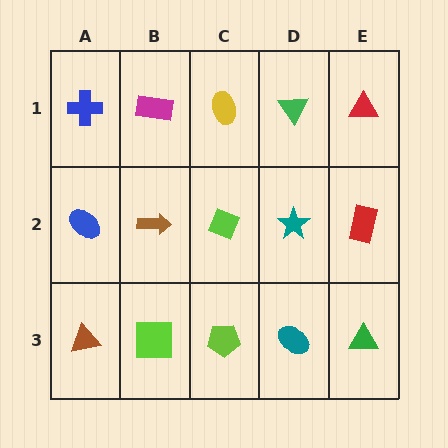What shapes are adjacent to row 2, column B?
A magenta rectangle (row 1, column B), a lime square (row 3, column B), a blue ellipse (row 2, column A), a lime diamond (row 2, column C).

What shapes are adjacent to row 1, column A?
A blue ellipse (row 2, column A), a magenta rectangle (row 1, column B).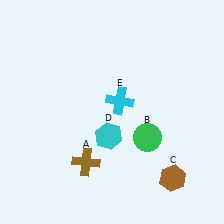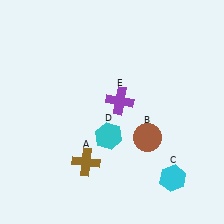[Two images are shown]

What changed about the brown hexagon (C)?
In Image 1, C is brown. In Image 2, it changed to cyan.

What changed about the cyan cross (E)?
In Image 1, E is cyan. In Image 2, it changed to purple.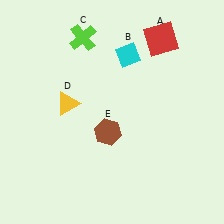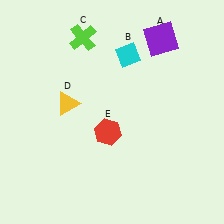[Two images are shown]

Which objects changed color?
A changed from red to purple. E changed from brown to red.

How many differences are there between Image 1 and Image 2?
There are 2 differences between the two images.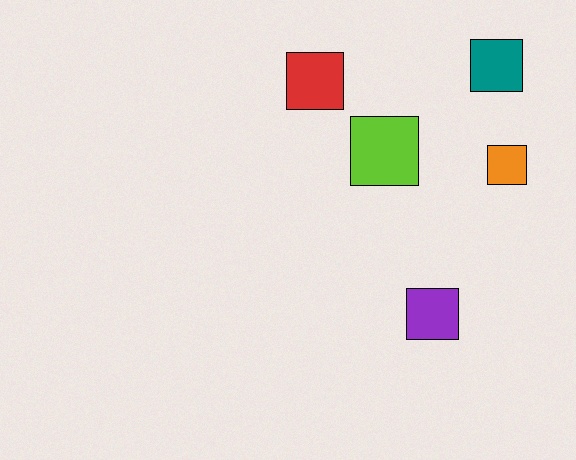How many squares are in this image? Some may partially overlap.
There are 5 squares.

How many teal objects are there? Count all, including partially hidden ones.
There is 1 teal object.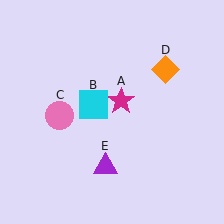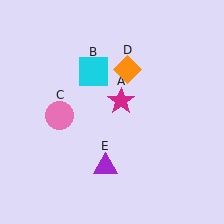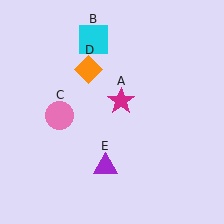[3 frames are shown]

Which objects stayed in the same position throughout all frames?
Magenta star (object A) and pink circle (object C) and purple triangle (object E) remained stationary.